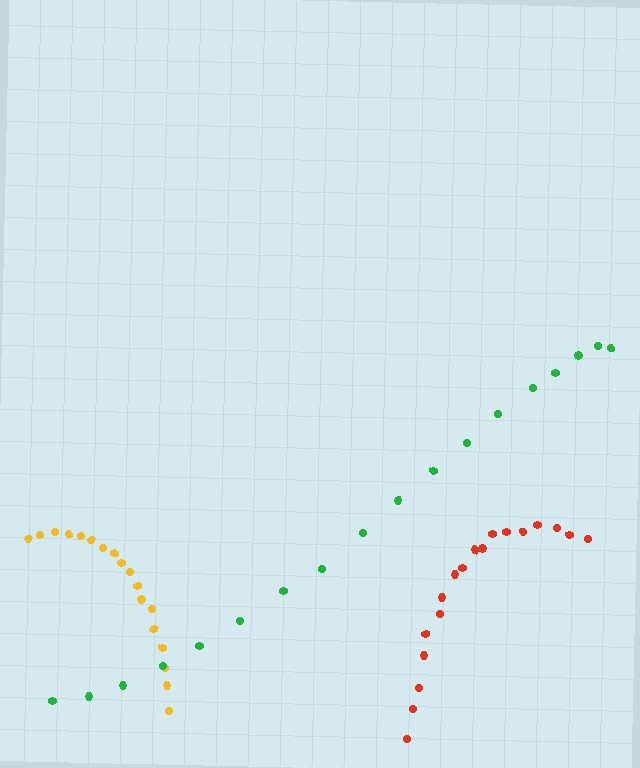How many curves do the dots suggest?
There are 3 distinct paths.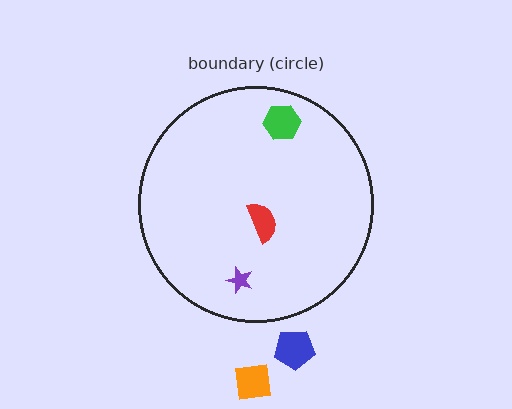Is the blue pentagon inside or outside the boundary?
Outside.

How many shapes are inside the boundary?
3 inside, 2 outside.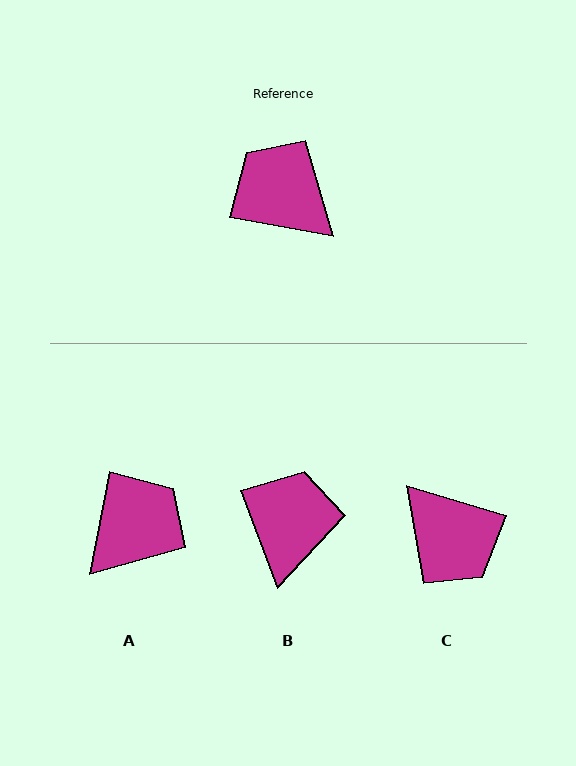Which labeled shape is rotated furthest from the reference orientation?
C, about 174 degrees away.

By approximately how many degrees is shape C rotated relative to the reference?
Approximately 174 degrees counter-clockwise.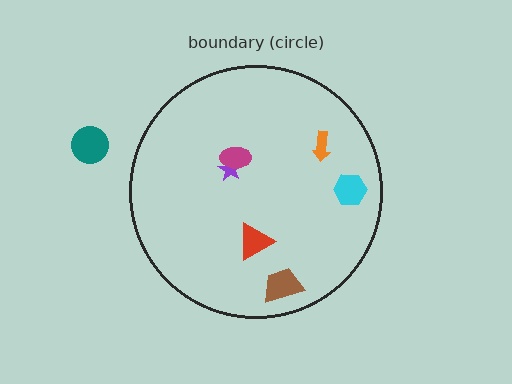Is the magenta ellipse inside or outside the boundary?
Inside.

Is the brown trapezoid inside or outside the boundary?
Inside.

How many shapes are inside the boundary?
6 inside, 1 outside.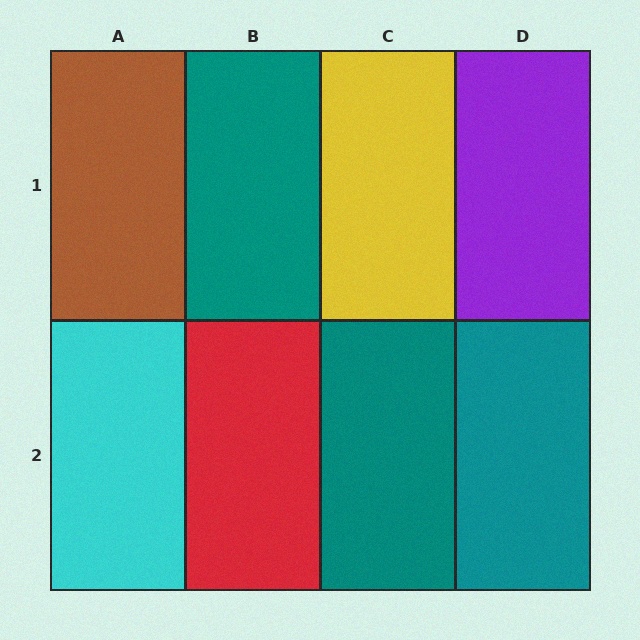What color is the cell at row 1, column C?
Yellow.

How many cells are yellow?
1 cell is yellow.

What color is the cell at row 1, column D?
Purple.